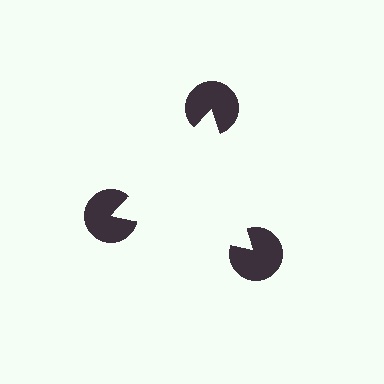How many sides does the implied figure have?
3 sides.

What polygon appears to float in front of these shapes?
An illusory triangle — its edges are inferred from the aligned wedge cuts in the pac-man discs, not physically drawn.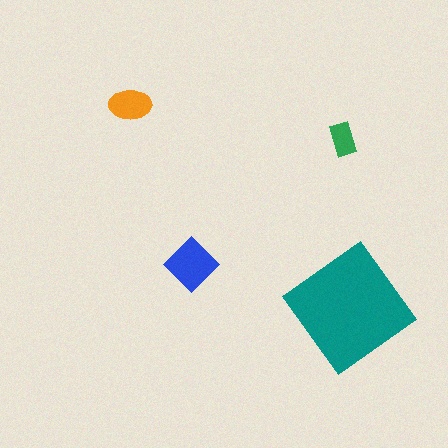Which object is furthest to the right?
The teal diamond is rightmost.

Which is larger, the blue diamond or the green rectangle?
The blue diamond.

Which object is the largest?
The teal diamond.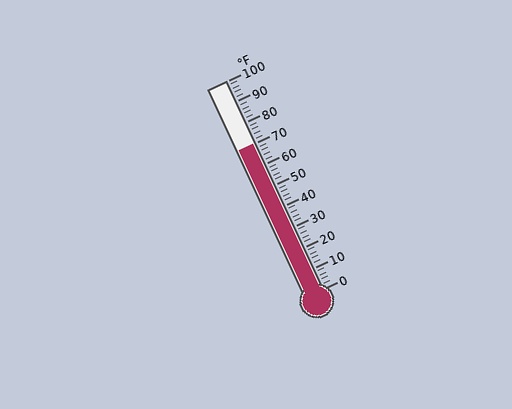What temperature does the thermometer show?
The thermometer shows approximately 70°F.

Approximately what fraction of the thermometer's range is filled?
The thermometer is filled to approximately 70% of its range.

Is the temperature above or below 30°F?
The temperature is above 30°F.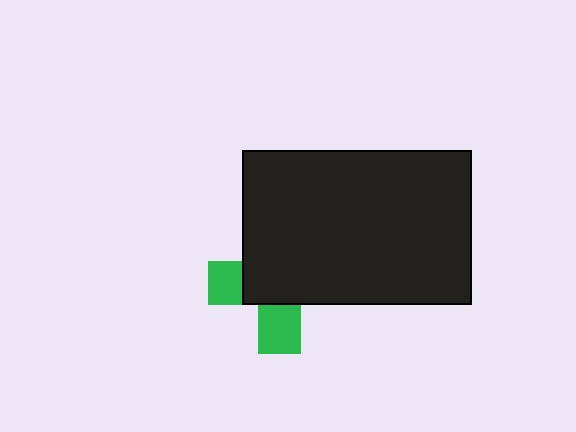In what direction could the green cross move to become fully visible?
The green cross could move toward the lower-left. That would shift it out from behind the black rectangle entirely.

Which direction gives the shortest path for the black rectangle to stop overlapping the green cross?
Moving toward the upper-right gives the shortest separation.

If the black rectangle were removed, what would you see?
You would see the complete green cross.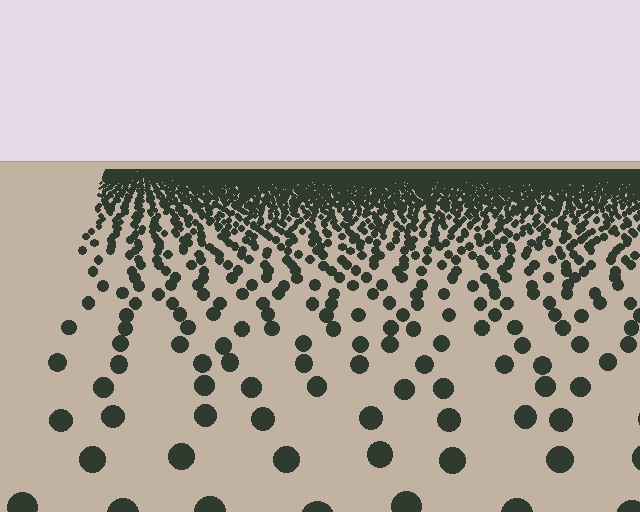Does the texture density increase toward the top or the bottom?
Density increases toward the top.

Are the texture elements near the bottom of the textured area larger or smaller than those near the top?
Larger. Near the bottom, elements are closer to the viewer and appear at a bigger on-screen size.